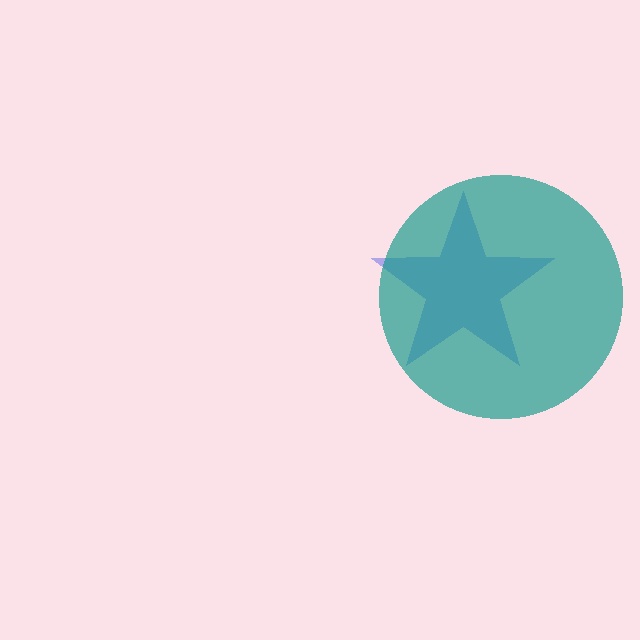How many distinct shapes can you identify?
There are 2 distinct shapes: a blue star, a teal circle.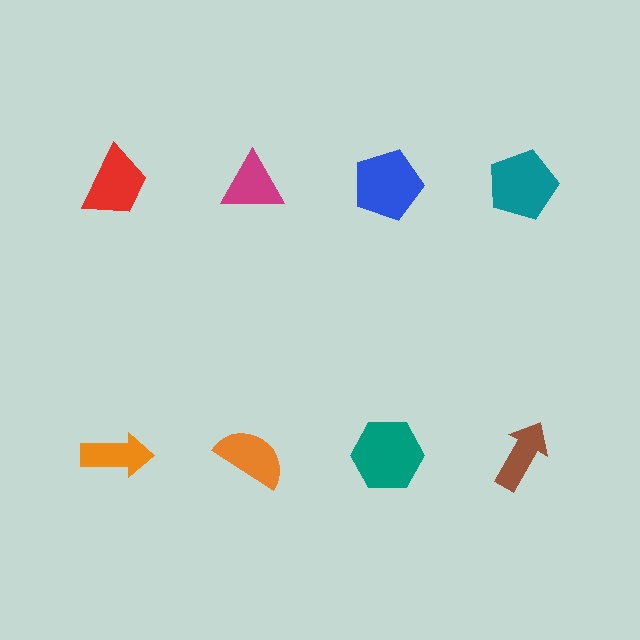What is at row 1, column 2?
A magenta triangle.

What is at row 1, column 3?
A blue pentagon.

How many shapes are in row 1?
4 shapes.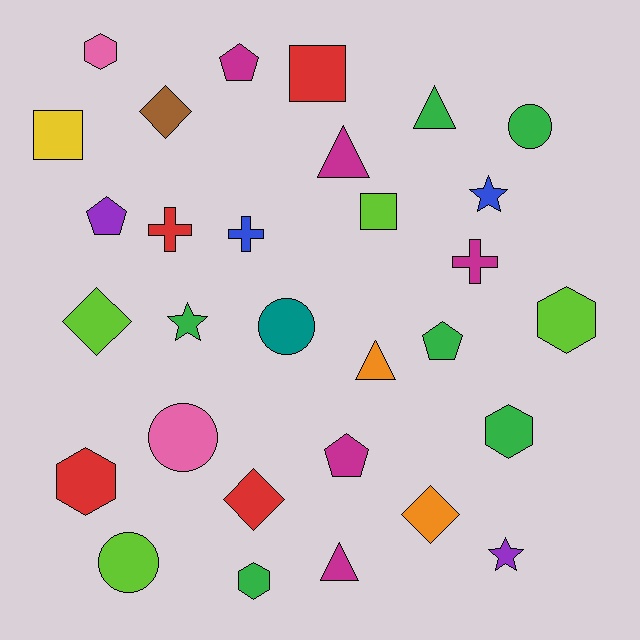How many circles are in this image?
There are 4 circles.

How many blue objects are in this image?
There are 2 blue objects.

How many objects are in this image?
There are 30 objects.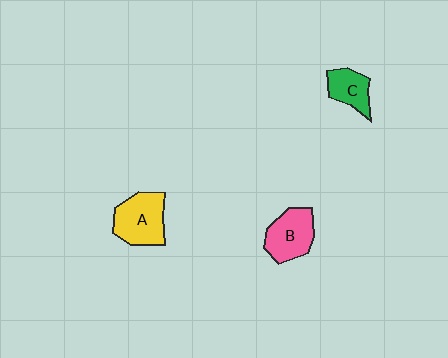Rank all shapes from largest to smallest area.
From largest to smallest: A (yellow), B (pink), C (green).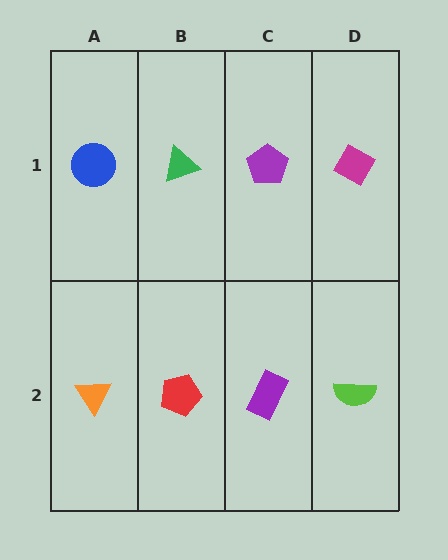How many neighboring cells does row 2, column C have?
3.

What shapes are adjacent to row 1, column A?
An orange triangle (row 2, column A), a green triangle (row 1, column B).